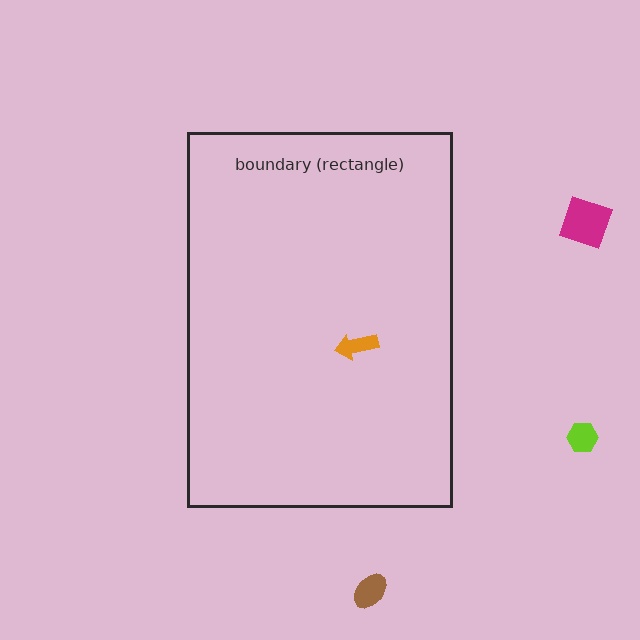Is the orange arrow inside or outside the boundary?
Inside.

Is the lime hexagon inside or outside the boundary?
Outside.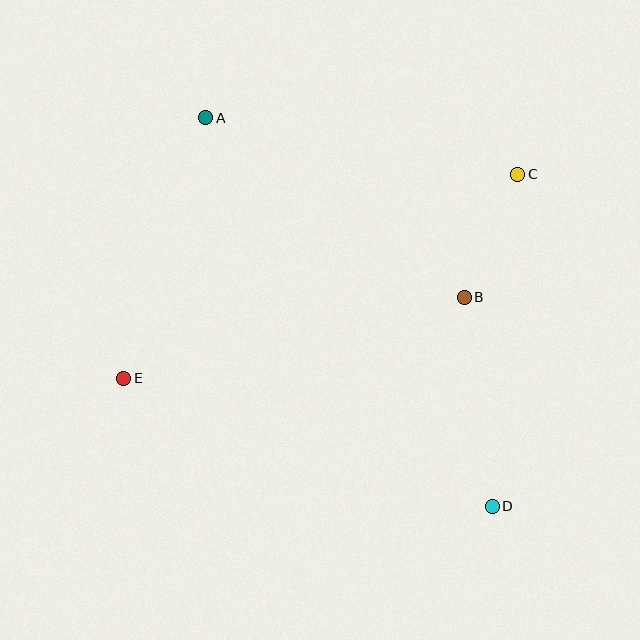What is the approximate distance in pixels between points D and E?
The distance between D and E is approximately 390 pixels.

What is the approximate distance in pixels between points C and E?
The distance between C and E is approximately 444 pixels.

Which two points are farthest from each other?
Points A and D are farthest from each other.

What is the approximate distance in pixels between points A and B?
The distance between A and B is approximately 315 pixels.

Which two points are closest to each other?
Points B and C are closest to each other.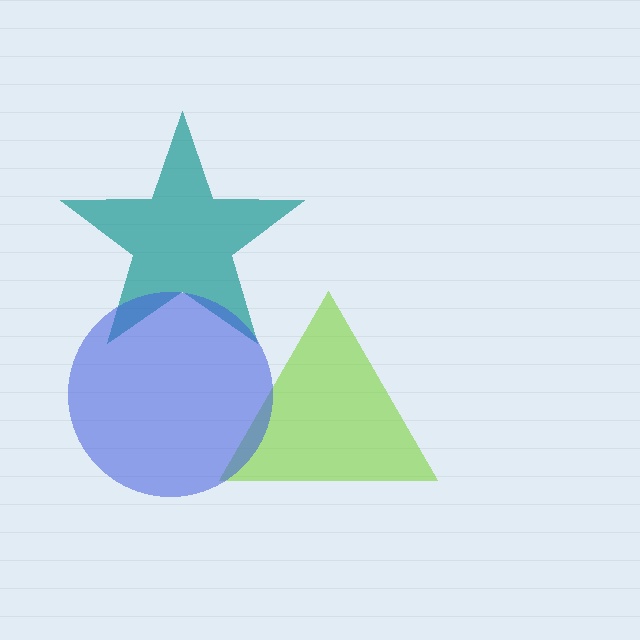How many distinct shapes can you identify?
There are 3 distinct shapes: a lime triangle, a teal star, a blue circle.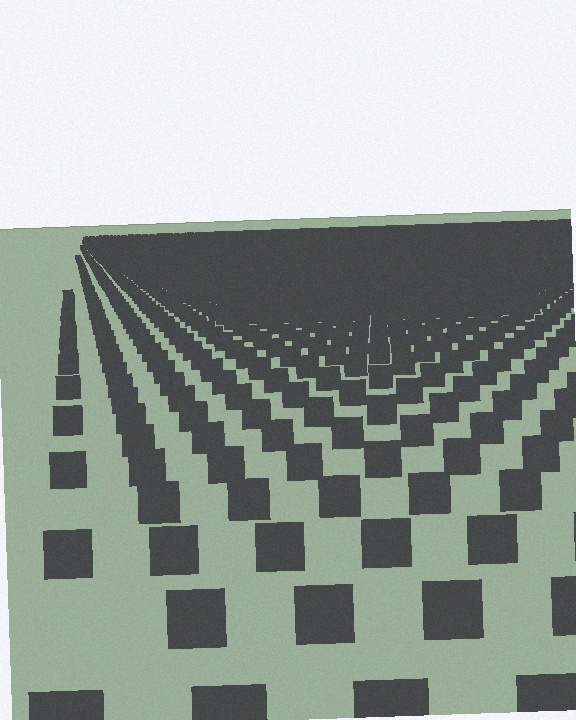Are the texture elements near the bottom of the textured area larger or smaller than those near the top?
Larger. Near the bottom, elements are closer to the viewer and appear at a bigger on-screen size.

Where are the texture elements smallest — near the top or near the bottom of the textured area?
Near the top.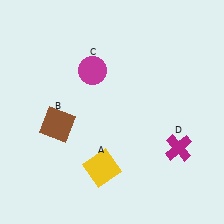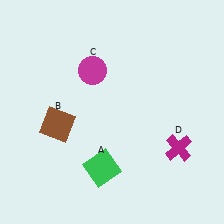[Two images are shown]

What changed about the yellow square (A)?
In Image 1, A is yellow. In Image 2, it changed to green.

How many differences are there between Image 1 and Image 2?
There is 1 difference between the two images.